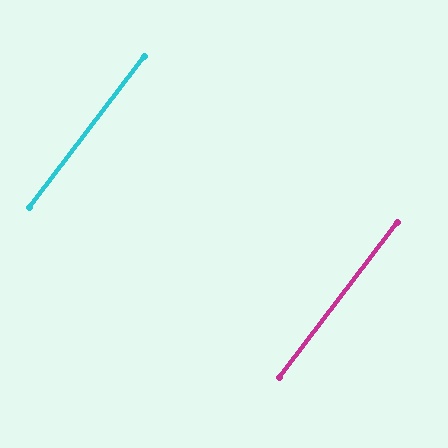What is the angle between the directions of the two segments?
Approximately 0 degrees.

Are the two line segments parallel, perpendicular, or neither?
Parallel — their directions differ by only 0.3°.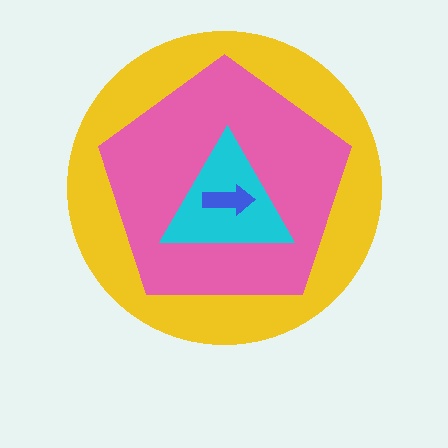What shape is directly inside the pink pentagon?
The cyan triangle.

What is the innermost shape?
The blue arrow.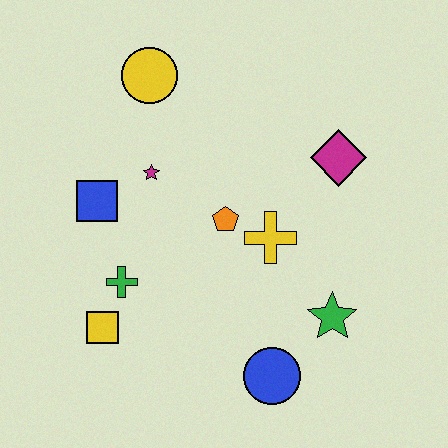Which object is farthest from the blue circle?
The yellow circle is farthest from the blue circle.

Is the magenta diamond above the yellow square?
Yes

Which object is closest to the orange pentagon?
The yellow cross is closest to the orange pentagon.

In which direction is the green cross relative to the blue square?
The green cross is below the blue square.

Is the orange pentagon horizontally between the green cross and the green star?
Yes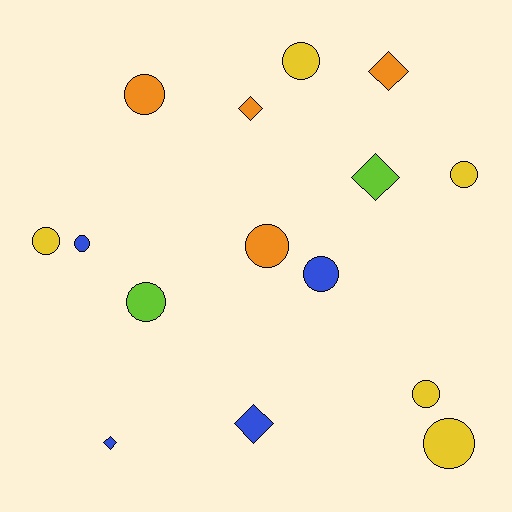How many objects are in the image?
There are 15 objects.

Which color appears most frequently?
Yellow, with 5 objects.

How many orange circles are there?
There are 2 orange circles.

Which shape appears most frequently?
Circle, with 10 objects.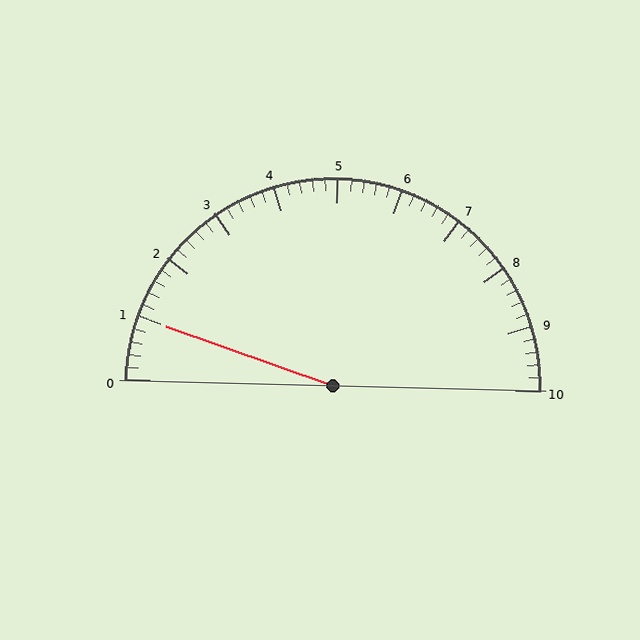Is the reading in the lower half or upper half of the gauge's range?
The reading is in the lower half of the range (0 to 10).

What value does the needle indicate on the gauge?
The needle indicates approximately 1.0.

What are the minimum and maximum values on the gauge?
The gauge ranges from 0 to 10.